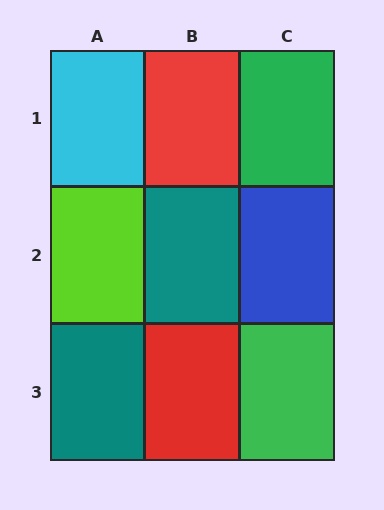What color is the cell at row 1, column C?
Green.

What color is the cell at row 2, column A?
Lime.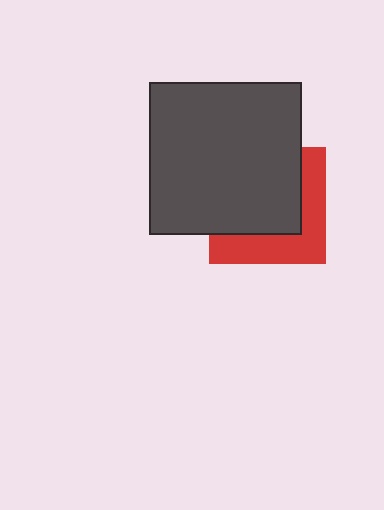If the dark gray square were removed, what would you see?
You would see the complete red square.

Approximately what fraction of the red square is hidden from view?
Roughly 60% of the red square is hidden behind the dark gray square.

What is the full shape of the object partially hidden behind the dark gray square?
The partially hidden object is a red square.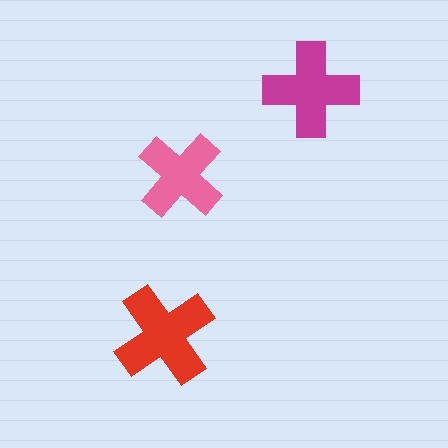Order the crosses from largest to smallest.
the red one, the magenta one, the pink one.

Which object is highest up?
The magenta cross is topmost.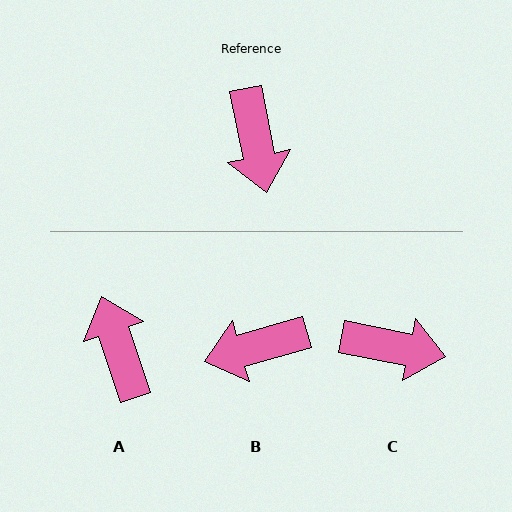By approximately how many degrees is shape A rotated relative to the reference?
Approximately 173 degrees clockwise.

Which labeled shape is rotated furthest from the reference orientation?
A, about 173 degrees away.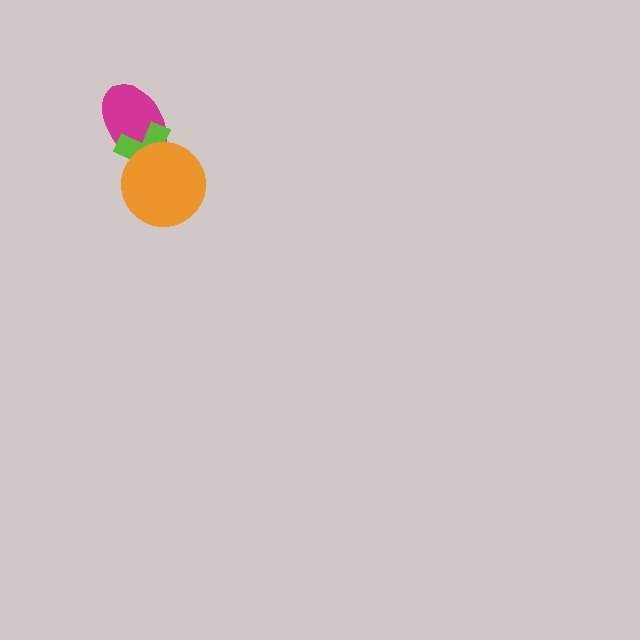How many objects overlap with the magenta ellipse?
2 objects overlap with the magenta ellipse.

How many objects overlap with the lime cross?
2 objects overlap with the lime cross.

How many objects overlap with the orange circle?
2 objects overlap with the orange circle.